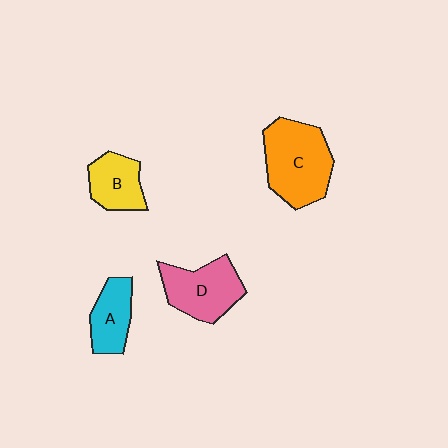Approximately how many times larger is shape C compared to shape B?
Approximately 1.8 times.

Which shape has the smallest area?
Shape A (cyan).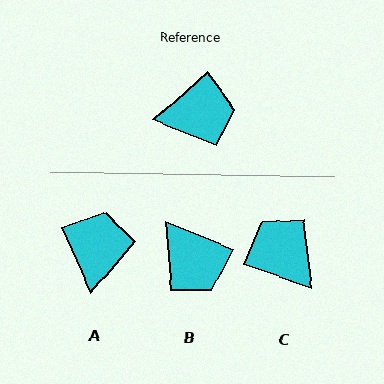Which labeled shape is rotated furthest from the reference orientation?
C, about 120 degrees away.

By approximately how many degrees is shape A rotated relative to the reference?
Approximately 72 degrees counter-clockwise.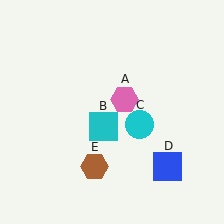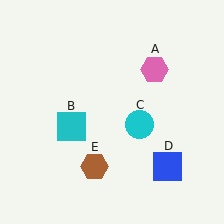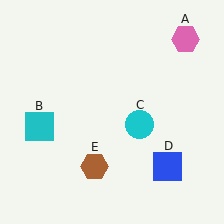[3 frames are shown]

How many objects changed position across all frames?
2 objects changed position: pink hexagon (object A), cyan square (object B).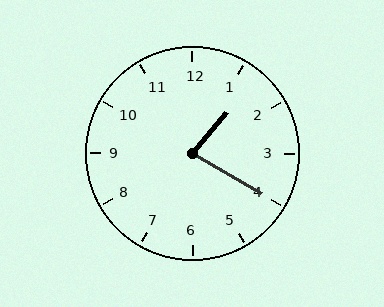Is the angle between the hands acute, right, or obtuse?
It is acute.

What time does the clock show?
1:20.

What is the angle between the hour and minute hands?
Approximately 80 degrees.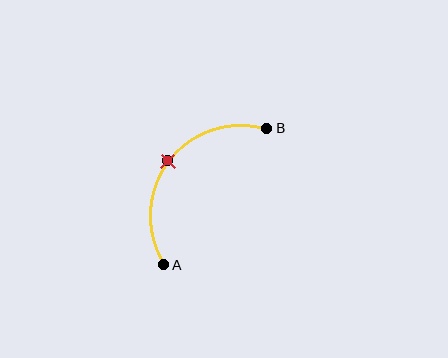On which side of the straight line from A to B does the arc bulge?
The arc bulges above and to the left of the straight line connecting A and B.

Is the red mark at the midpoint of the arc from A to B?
Yes. The red mark lies on the arc at equal arc-length from both A and B — it is the arc midpoint.